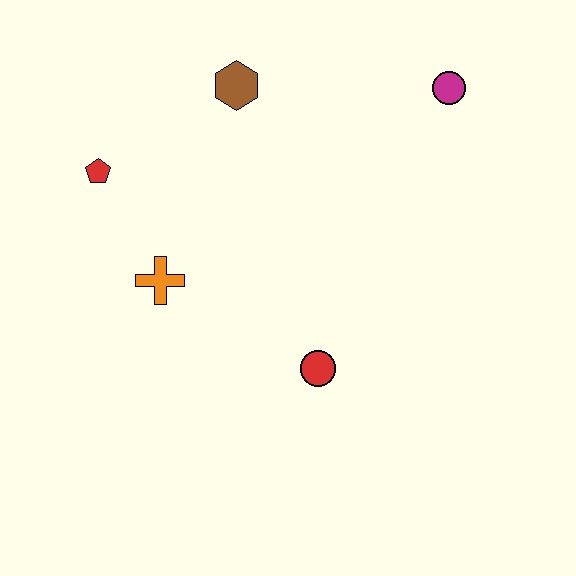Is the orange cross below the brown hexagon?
Yes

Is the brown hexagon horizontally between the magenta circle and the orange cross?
Yes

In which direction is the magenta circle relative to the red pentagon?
The magenta circle is to the right of the red pentagon.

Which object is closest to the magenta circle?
The brown hexagon is closest to the magenta circle.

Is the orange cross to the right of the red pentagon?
Yes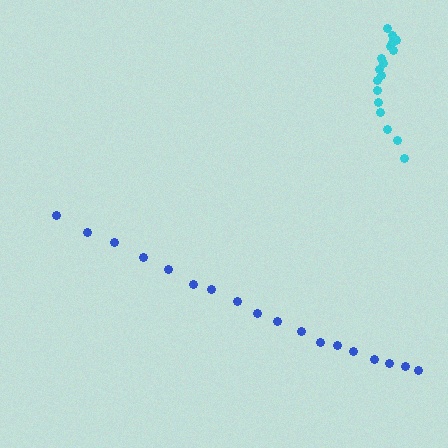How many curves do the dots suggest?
There are 2 distinct paths.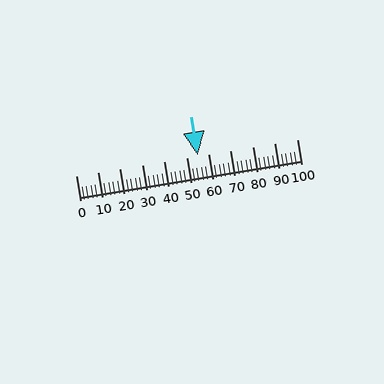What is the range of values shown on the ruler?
The ruler shows values from 0 to 100.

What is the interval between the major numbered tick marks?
The major tick marks are spaced 10 units apart.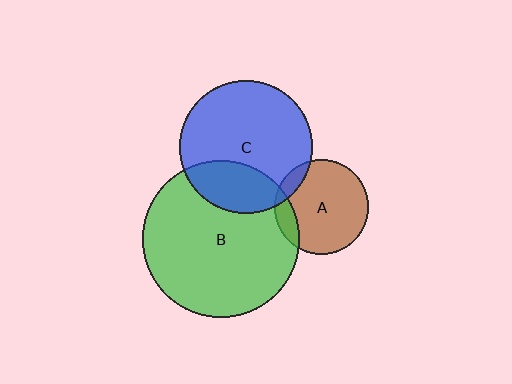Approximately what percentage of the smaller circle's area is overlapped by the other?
Approximately 15%.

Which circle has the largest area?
Circle B (green).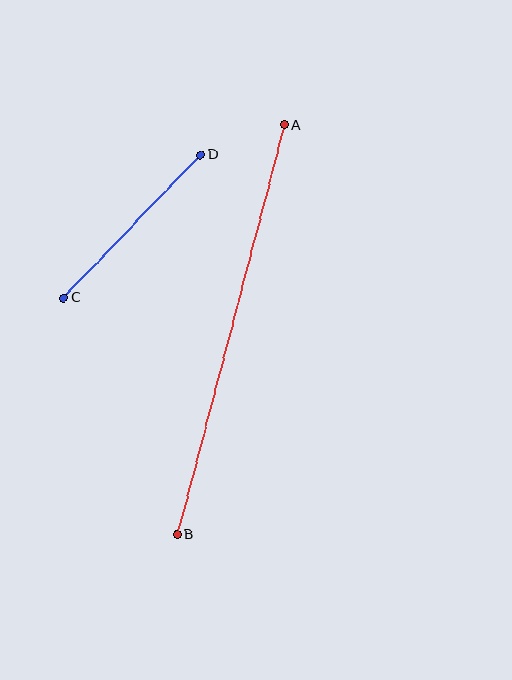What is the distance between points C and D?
The distance is approximately 198 pixels.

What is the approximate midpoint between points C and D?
The midpoint is at approximately (132, 226) pixels.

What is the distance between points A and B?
The distance is approximately 424 pixels.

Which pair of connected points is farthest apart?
Points A and B are farthest apart.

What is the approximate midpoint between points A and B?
The midpoint is at approximately (230, 330) pixels.